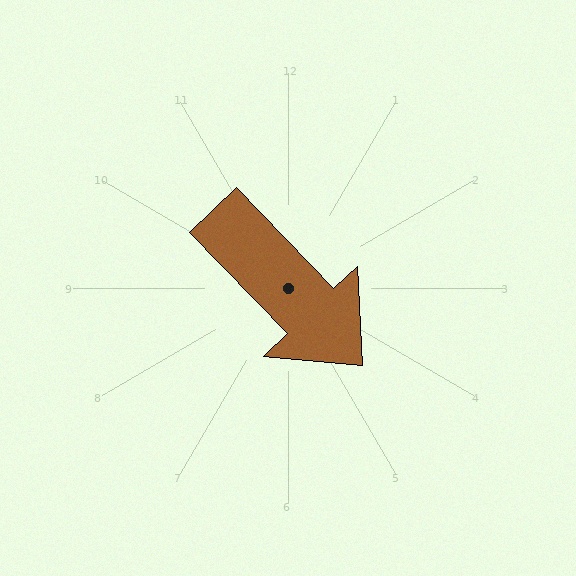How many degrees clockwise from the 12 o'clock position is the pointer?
Approximately 136 degrees.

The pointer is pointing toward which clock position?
Roughly 5 o'clock.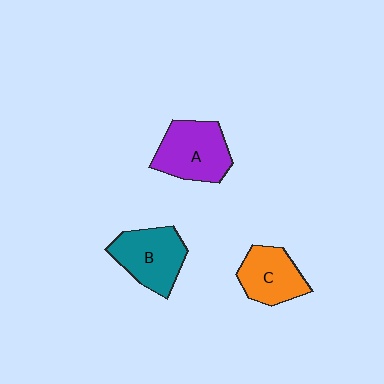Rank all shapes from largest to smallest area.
From largest to smallest: A (purple), B (teal), C (orange).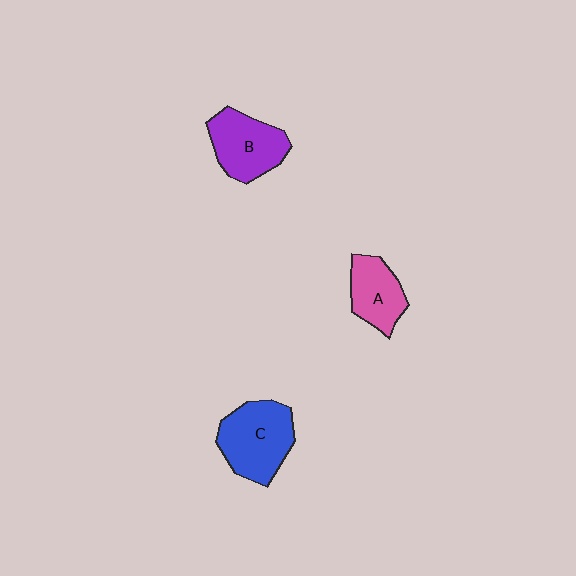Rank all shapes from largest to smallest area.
From largest to smallest: C (blue), B (purple), A (pink).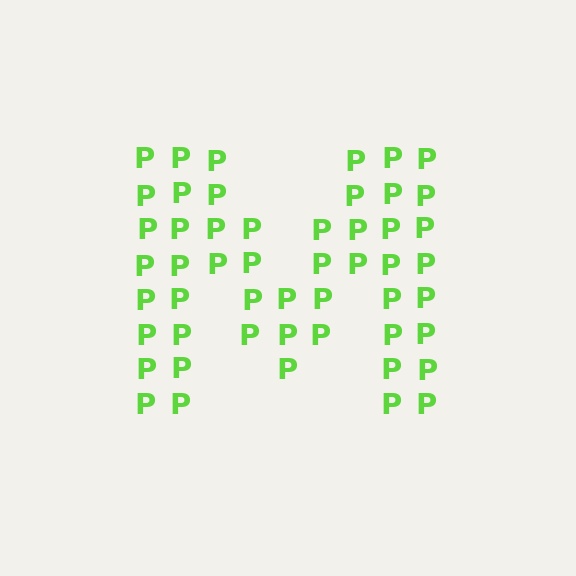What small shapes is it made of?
It is made of small letter P's.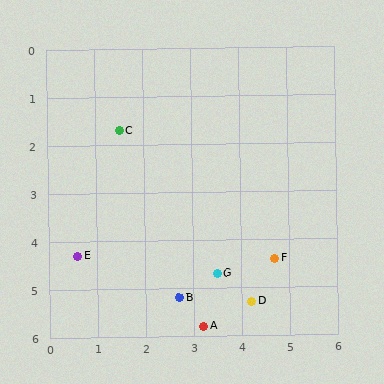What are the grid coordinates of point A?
Point A is at approximately (3.2, 5.8).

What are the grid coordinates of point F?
Point F is at approximately (4.7, 4.4).